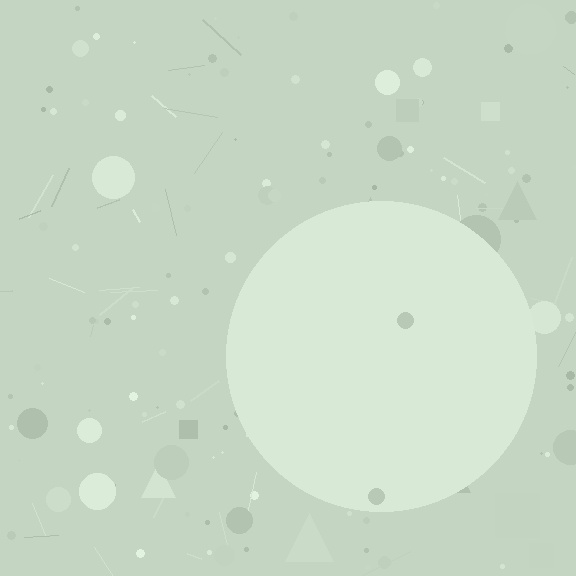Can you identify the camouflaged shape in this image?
The camouflaged shape is a circle.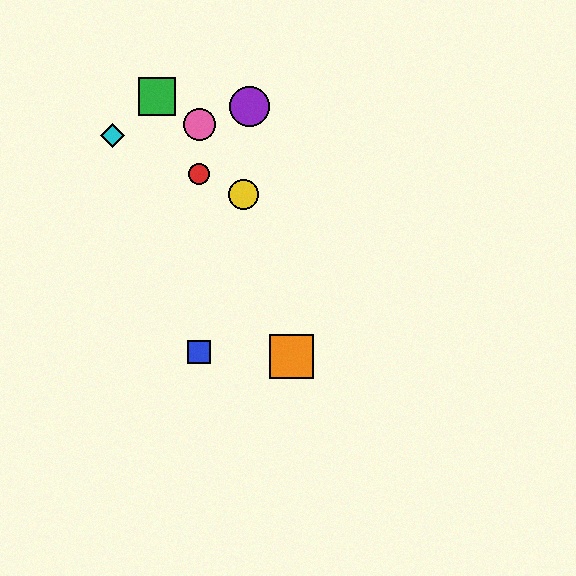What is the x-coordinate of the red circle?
The red circle is at x≈199.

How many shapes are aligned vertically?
3 shapes (the red circle, the blue square, the pink circle) are aligned vertically.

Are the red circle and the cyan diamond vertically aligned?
No, the red circle is at x≈199 and the cyan diamond is at x≈113.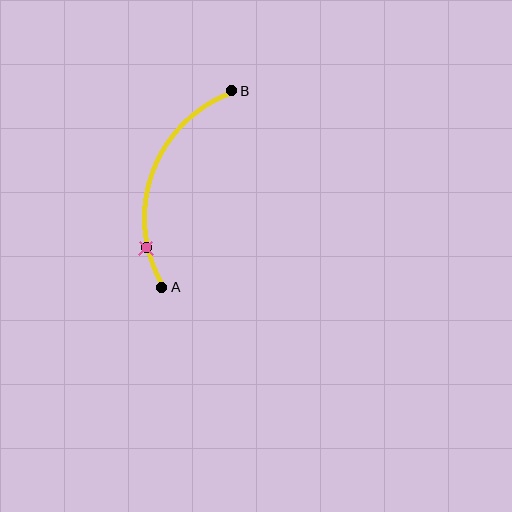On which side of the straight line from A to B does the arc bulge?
The arc bulges to the left of the straight line connecting A and B.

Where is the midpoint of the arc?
The arc midpoint is the point on the curve farthest from the straight line joining A and B. It sits to the left of that line.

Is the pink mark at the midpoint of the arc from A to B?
No. The pink mark lies on the arc but is closer to endpoint A. The arc midpoint would be at the point on the curve equidistant along the arc from both A and B.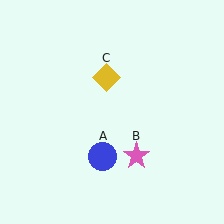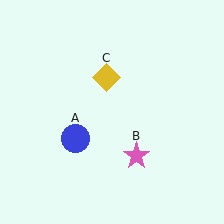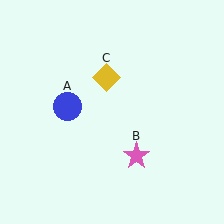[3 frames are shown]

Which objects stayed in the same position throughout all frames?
Pink star (object B) and yellow diamond (object C) remained stationary.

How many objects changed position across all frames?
1 object changed position: blue circle (object A).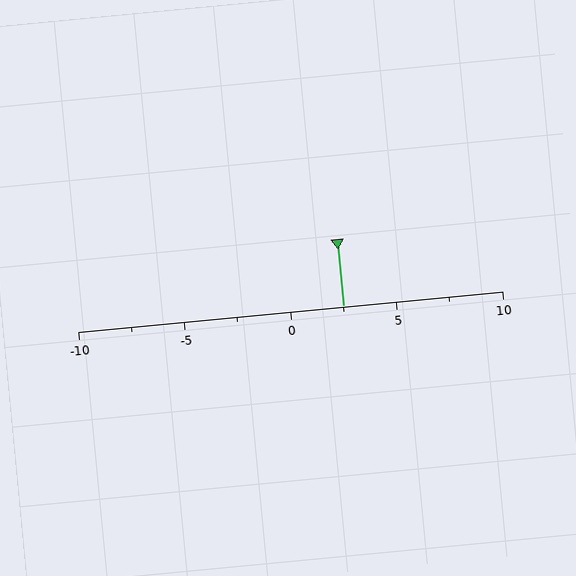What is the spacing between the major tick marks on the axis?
The major ticks are spaced 5 apart.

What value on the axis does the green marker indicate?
The marker indicates approximately 2.5.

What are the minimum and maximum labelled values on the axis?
The axis runs from -10 to 10.